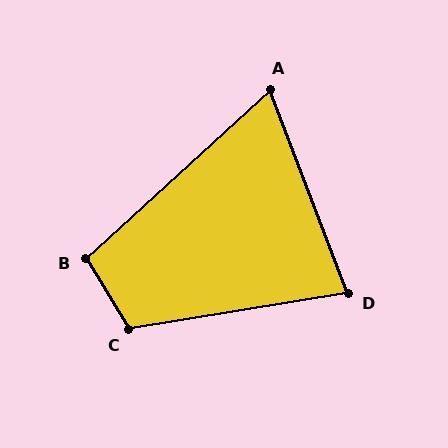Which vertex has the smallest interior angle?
A, at approximately 68 degrees.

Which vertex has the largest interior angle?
C, at approximately 112 degrees.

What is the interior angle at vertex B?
Approximately 101 degrees (obtuse).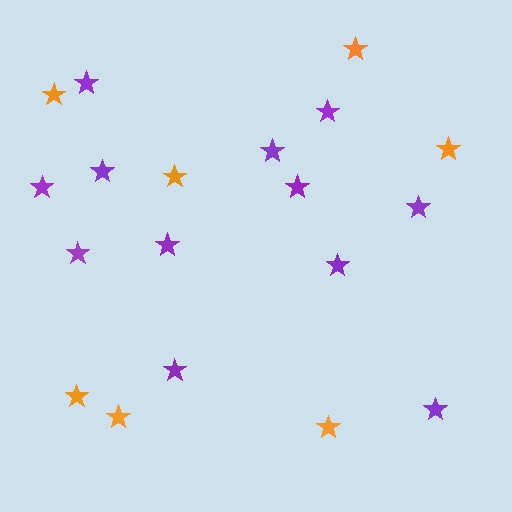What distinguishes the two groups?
There are 2 groups: one group of orange stars (7) and one group of purple stars (12).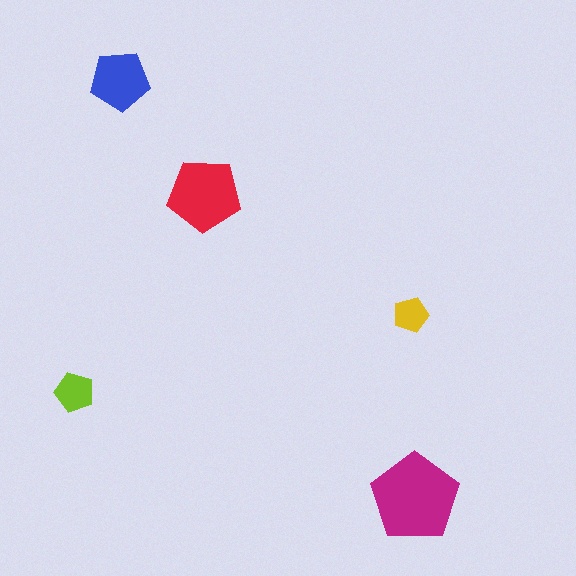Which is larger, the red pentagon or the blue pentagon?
The red one.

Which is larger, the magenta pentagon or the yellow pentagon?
The magenta one.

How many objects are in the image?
There are 5 objects in the image.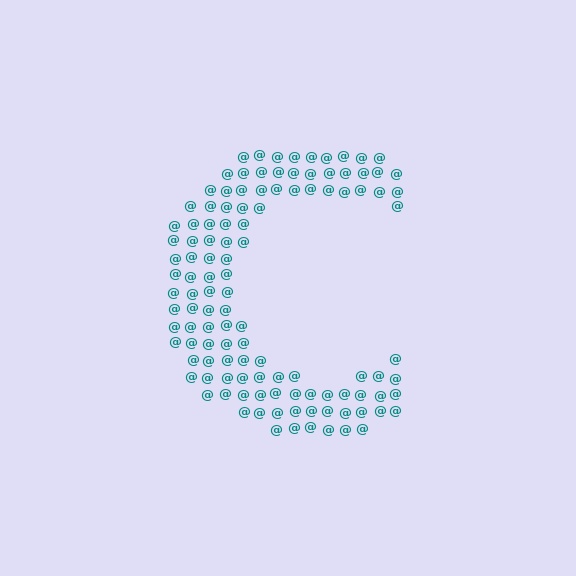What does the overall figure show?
The overall figure shows the letter C.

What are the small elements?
The small elements are at signs.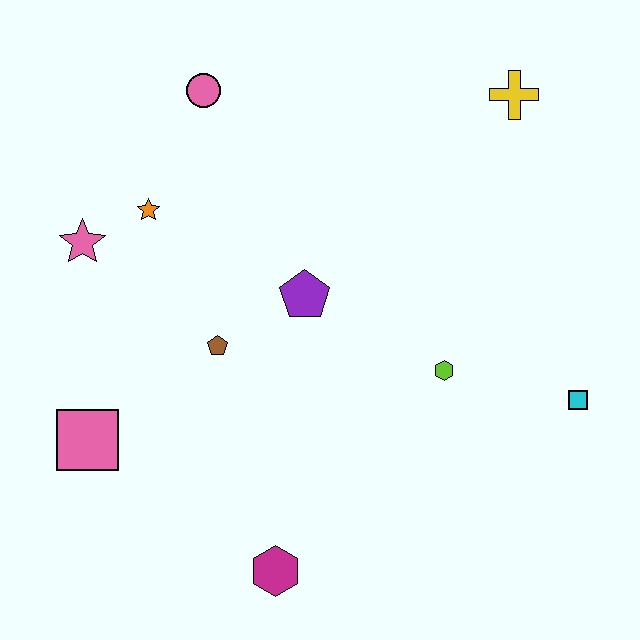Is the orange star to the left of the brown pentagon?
Yes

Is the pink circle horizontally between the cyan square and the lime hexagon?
No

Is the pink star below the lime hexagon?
No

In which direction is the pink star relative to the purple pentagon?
The pink star is to the left of the purple pentagon.